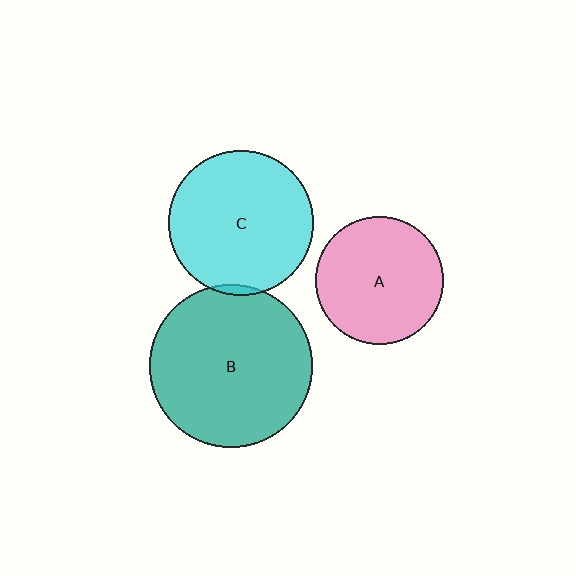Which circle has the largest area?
Circle B (teal).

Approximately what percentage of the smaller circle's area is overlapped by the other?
Approximately 5%.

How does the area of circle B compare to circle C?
Approximately 1.3 times.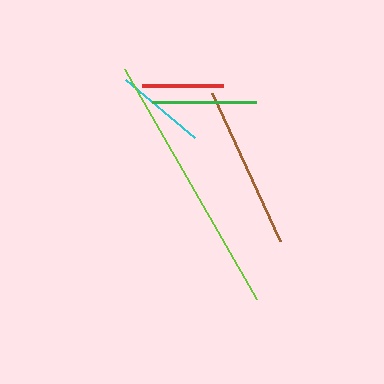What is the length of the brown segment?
The brown segment is approximately 163 pixels long.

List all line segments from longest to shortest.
From longest to shortest: lime, brown, green, cyan, red.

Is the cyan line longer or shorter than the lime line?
The lime line is longer than the cyan line.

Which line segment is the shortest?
The red line is the shortest at approximately 81 pixels.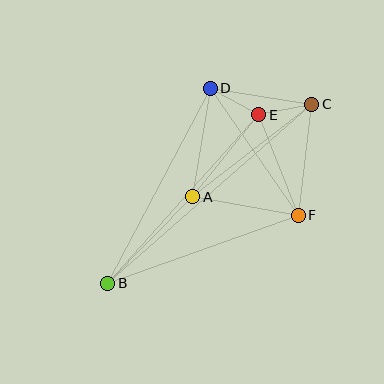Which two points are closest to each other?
Points C and E are closest to each other.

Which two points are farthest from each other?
Points B and C are farthest from each other.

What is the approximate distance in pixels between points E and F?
The distance between E and F is approximately 108 pixels.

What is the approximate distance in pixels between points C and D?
The distance between C and D is approximately 102 pixels.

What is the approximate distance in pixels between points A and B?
The distance between A and B is approximately 121 pixels.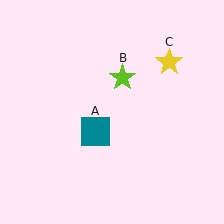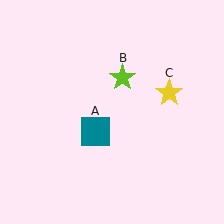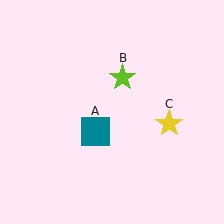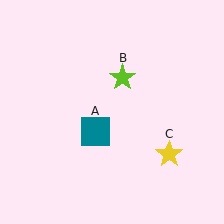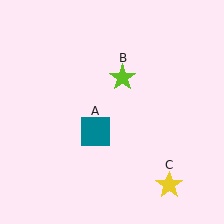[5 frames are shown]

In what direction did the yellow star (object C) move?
The yellow star (object C) moved down.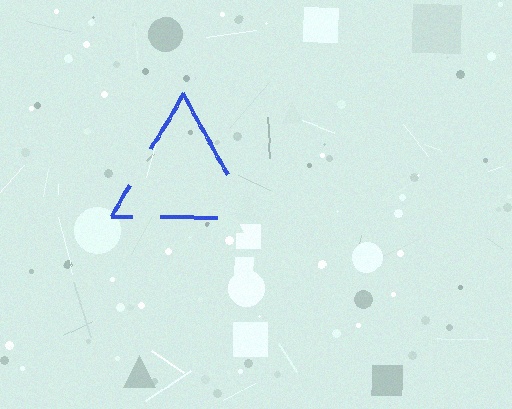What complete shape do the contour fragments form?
The contour fragments form a triangle.